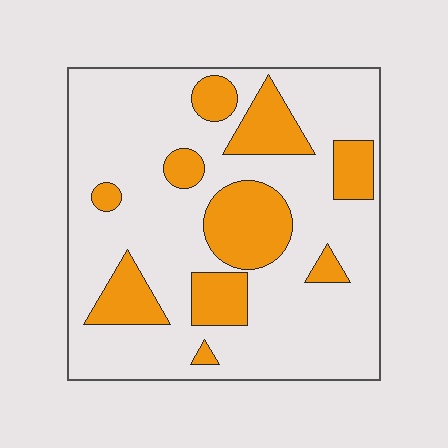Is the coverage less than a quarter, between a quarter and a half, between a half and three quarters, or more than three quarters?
Less than a quarter.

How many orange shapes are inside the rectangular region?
10.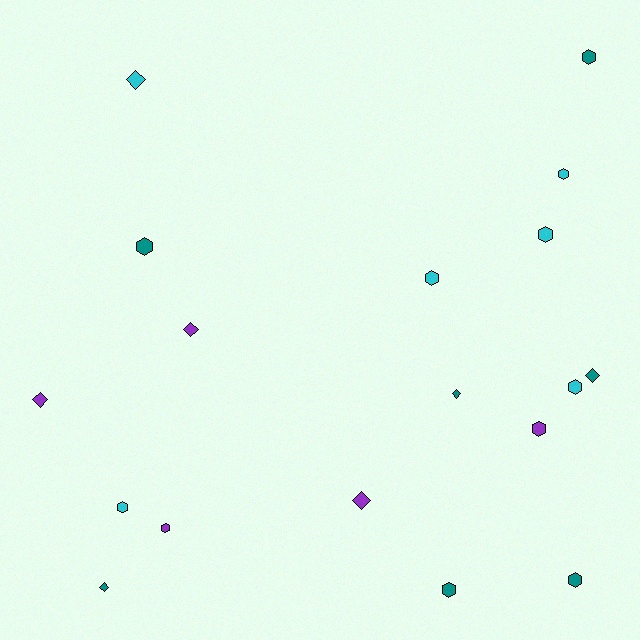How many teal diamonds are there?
There are 3 teal diamonds.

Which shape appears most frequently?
Hexagon, with 11 objects.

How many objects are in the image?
There are 18 objects.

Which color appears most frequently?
Teal, with 7 objects.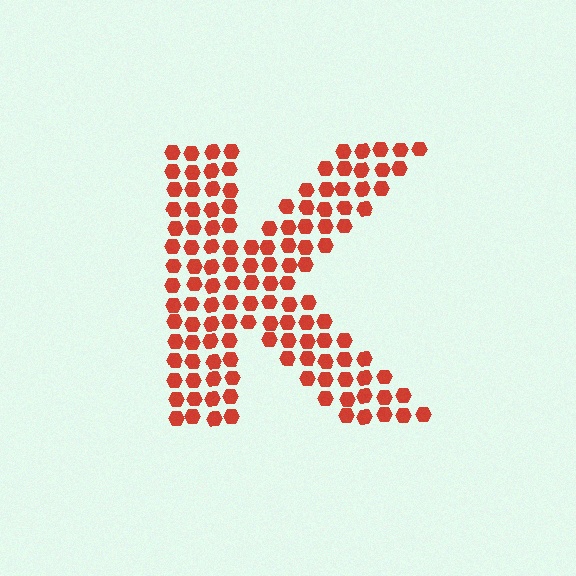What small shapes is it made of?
It is made of small hexagons.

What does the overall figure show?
The overall figure shows the letter K.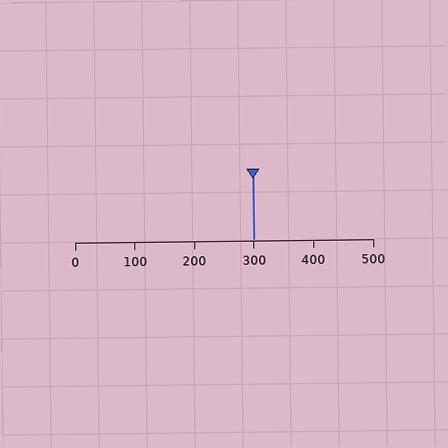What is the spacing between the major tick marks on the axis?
The major ticks are spaced 100 apart.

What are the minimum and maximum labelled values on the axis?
The axis runs from 0 to 500.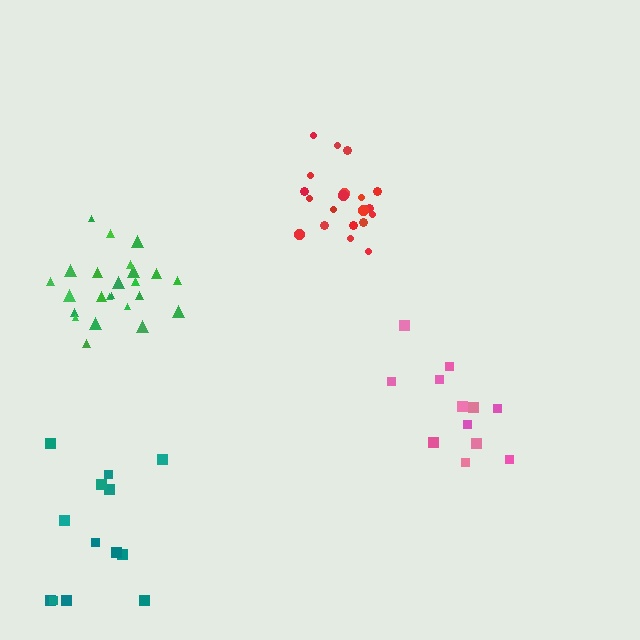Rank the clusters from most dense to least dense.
red, green, pink, teal.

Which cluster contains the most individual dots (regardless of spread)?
Green (24).